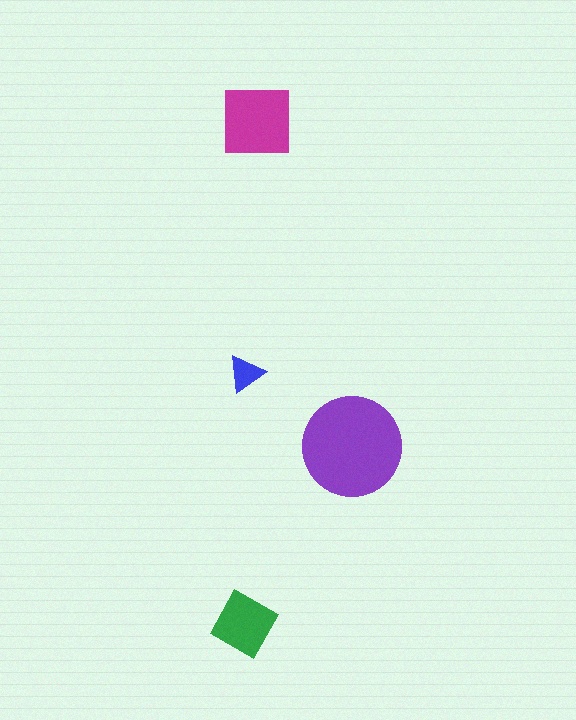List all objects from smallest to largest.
The blue triangle, the green diamond, the magenta square, the purple circle.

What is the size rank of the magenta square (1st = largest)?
2nd.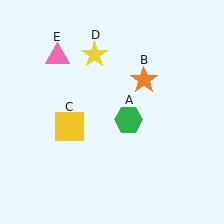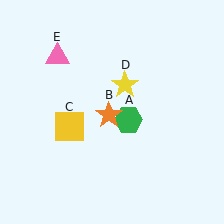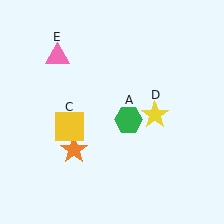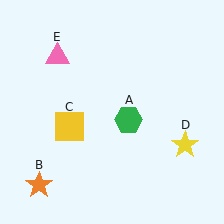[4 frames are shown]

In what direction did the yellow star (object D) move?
The yellow star (object D) moved down and to the right.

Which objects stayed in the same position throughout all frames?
Green hexagon (object A) and yellow square (object C) and pink triangle (object E) remained stationary.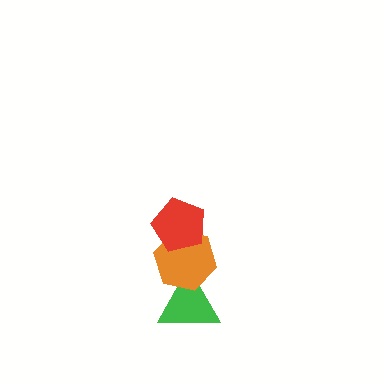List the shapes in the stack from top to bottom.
From top to bottom: the red pentagon, the orange hexagon, the green triangle.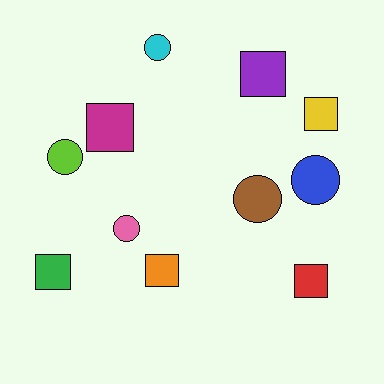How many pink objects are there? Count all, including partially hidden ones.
There is 1 pink object.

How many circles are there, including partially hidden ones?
There are 5 circles.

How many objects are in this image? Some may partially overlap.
There are 11 objects.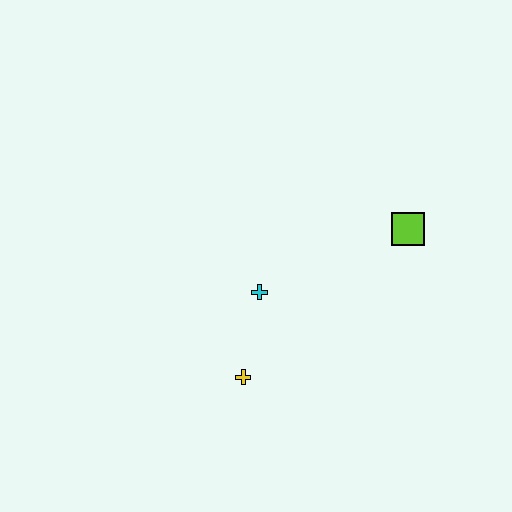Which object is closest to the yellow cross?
The cyan cross is closest to the yellow cross.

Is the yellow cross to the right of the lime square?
No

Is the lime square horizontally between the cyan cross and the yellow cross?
No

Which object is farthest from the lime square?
The yellow cross is farthest from the lime square.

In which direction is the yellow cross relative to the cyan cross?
The yellow cross is below the cyan cross.